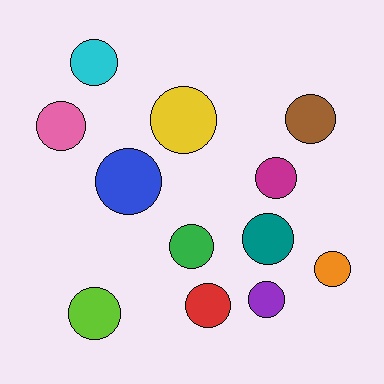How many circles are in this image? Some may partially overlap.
There are 12 circles.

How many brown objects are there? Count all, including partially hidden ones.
There is 1 brown object.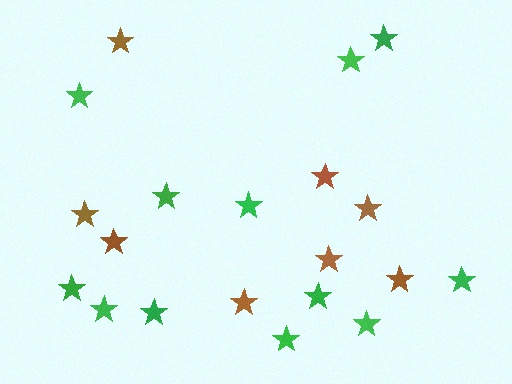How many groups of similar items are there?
There are 2 groups: one group of brown stars (8) and one group of green stars (12).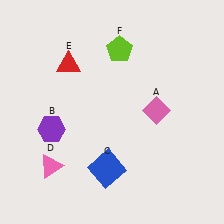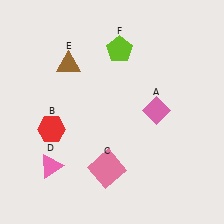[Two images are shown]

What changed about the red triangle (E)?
In Image 1, E is red. In Image 2, it changed to brown.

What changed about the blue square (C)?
In Image 1, C is blue. In Image 2, it changed to pink.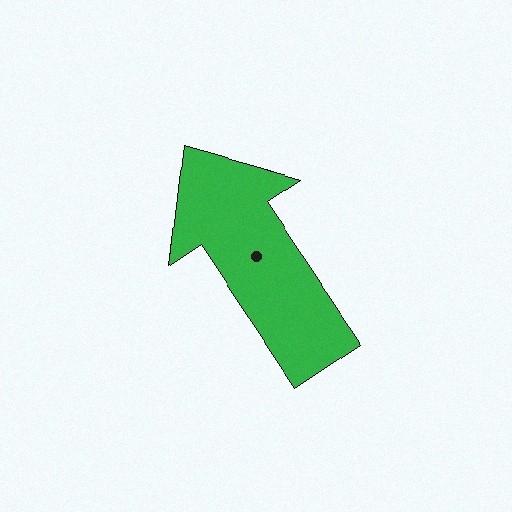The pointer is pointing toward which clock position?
Roughly 11 o'clock.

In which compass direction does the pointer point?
Northwest.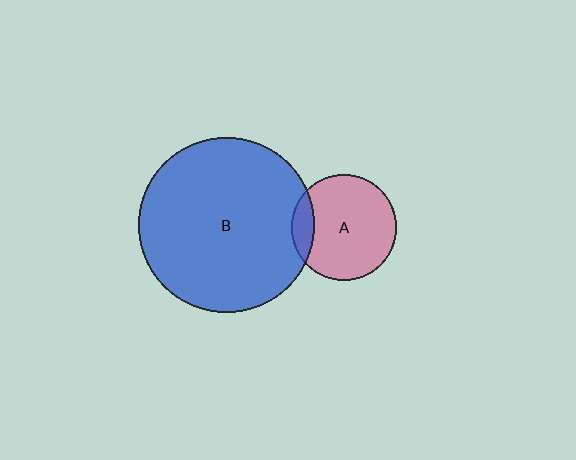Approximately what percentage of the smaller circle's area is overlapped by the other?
Approximately 15%.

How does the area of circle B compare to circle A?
Approximately 2.8 times.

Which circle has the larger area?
Circle B (blue).